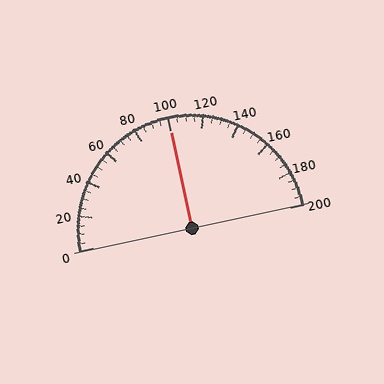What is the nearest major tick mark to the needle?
The nearest major tick mark is 100.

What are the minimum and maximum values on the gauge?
The gauge ranges from 0 to 200.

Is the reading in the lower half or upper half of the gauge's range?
The reading is in the upper half of the range (0 to 200).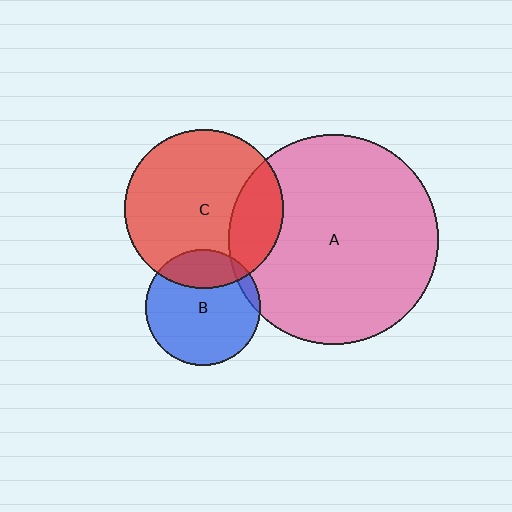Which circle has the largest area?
Circle A (pink).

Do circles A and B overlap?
Yes.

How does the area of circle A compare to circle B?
Approximately 3.3 times.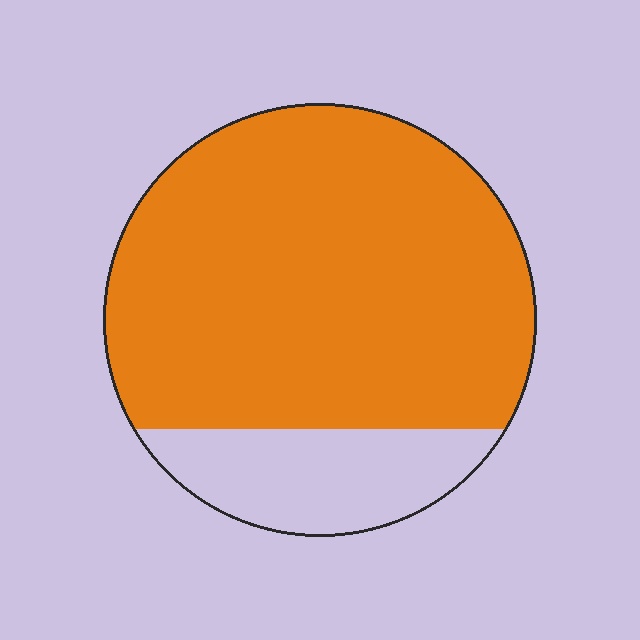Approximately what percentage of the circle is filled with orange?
Approximately 80%.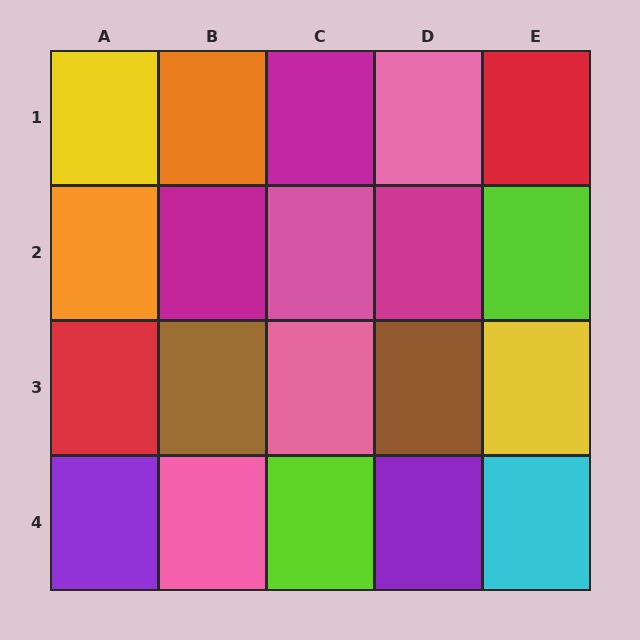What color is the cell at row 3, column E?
Yellow.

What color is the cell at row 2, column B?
Magenta.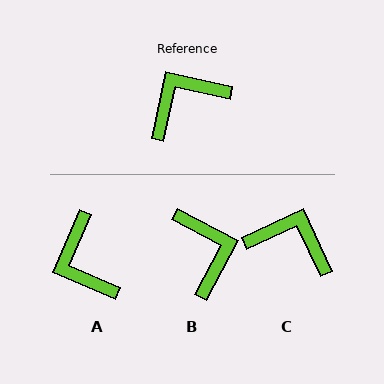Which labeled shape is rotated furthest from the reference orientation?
B, about 105 degrees away.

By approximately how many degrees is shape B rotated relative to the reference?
Approximately 105 degrees clockwise.